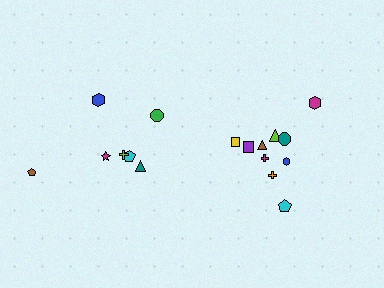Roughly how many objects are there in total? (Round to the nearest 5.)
Roughly 15 objects in total.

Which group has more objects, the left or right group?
The right group.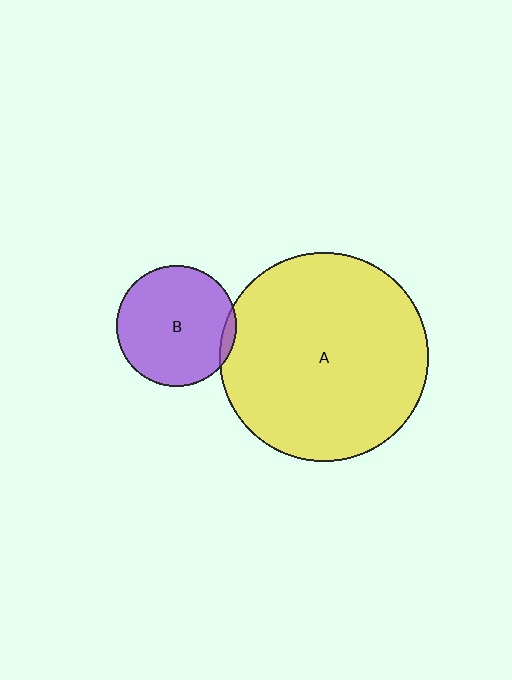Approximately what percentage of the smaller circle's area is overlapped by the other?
Approximately 5%.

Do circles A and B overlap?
Yes.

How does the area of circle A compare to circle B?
Approximately 3.0 times.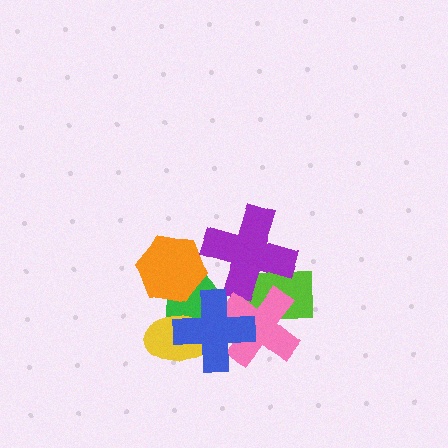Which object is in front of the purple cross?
The pink cross is in front of the purple cross.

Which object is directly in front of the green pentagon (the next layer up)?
The yellow ellipse is directly in front of the green pentagon.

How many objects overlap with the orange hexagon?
1 object overlaps with the orange hexagon.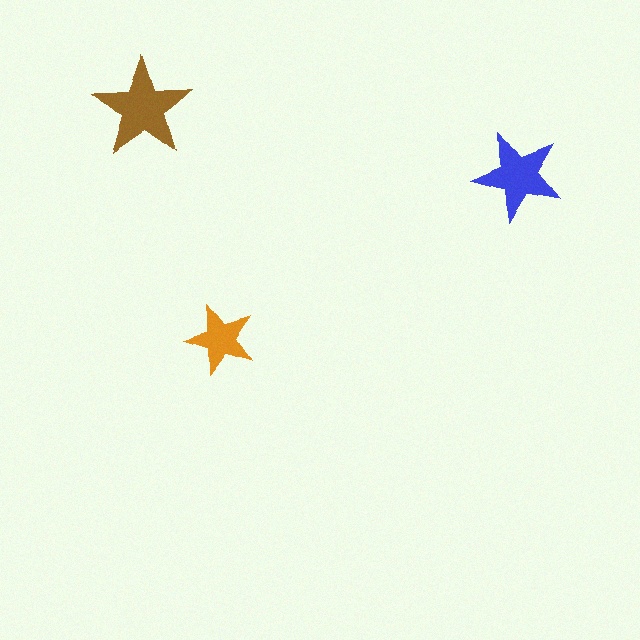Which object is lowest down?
The orange star is bottommost.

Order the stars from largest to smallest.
the brown one, the blue one, the orange one.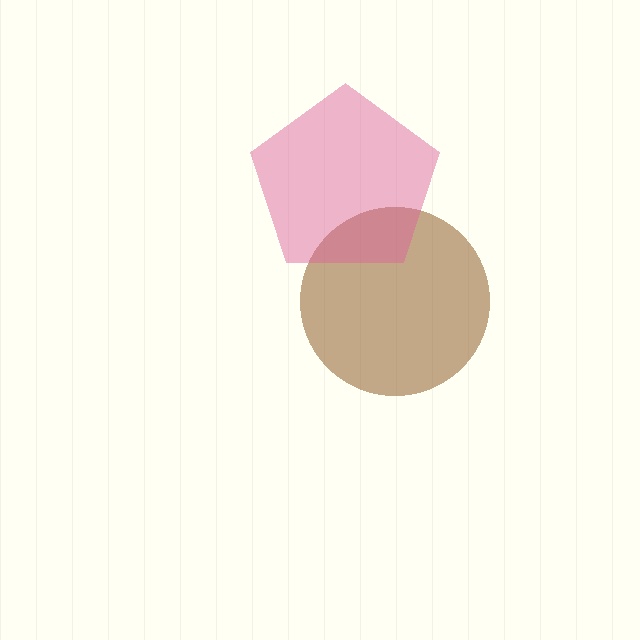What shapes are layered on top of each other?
The layered shapes are: a brown circle, a pink pentagon.